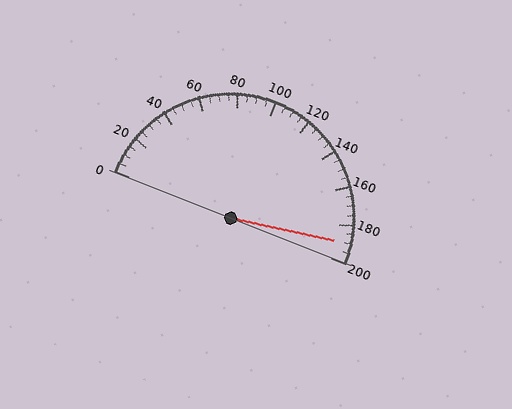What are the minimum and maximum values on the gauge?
The gauge ranges from 0 to 200.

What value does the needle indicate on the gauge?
The needle indicates approximately 190.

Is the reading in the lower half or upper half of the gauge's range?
The reading is in the upper half of the range (0 to 200).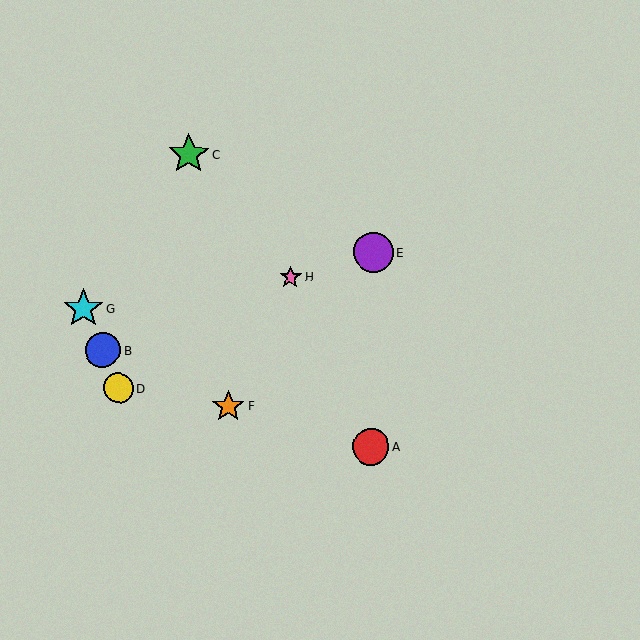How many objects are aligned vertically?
2 objects (A, E) are aligned vertically.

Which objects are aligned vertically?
Objects A, E are aligned vertically.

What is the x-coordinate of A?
Object A is at x≈371.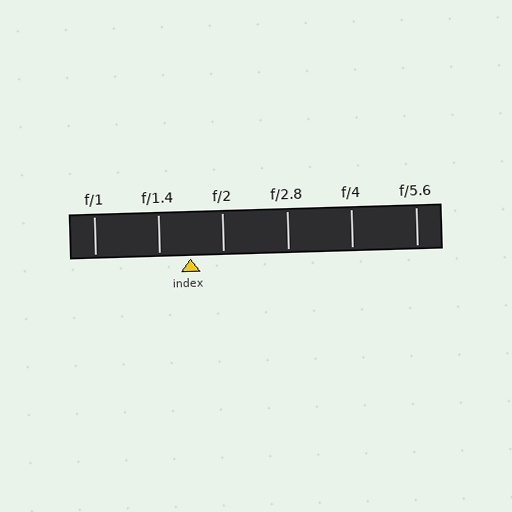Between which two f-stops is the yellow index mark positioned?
The index mark is between f/1.4 and f/2.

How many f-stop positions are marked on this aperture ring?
There are 6 f-stop positions marked.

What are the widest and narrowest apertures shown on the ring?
The widest aperture shown is f/1 and the narrowest is f/5.6.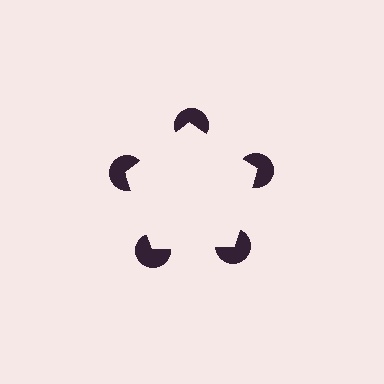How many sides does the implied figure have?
5 sides.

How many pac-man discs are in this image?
There are 5 — one at each vertex of the illusory pentagon.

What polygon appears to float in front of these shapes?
An illusory pentagon — its edges are inferred from the aligned wedge cuts in the pac-man discs, not physically drawn.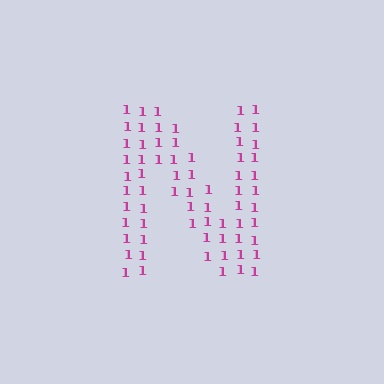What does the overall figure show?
The overall figure shows the letter N.